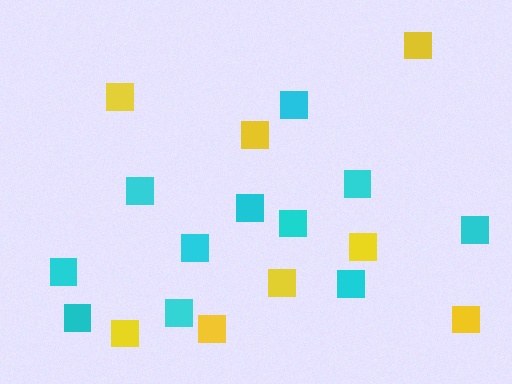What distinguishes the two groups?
There are 2 groups: one group of yellow squares (8) and one group of cyan squares (11).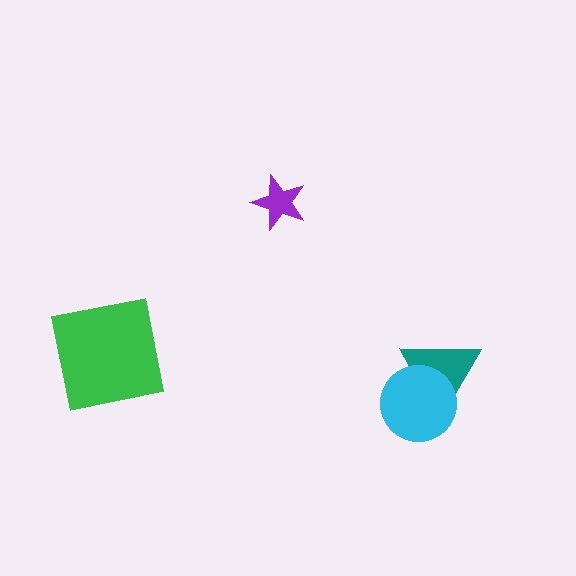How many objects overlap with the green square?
0 objects overlap with the green square.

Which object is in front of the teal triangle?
The cyan circle is in front of the teal triangle.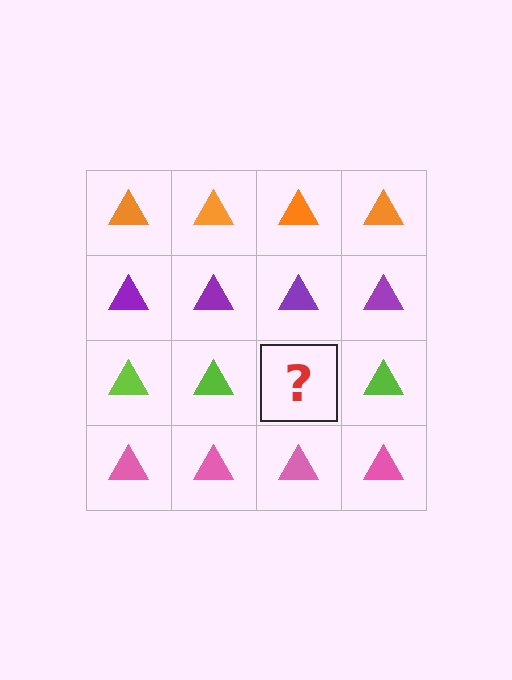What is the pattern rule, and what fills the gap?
The rule is that each row has a consistent color. The gap should be filled with a lime triangle.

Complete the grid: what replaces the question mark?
The question mark should be replaced with a lime triangle.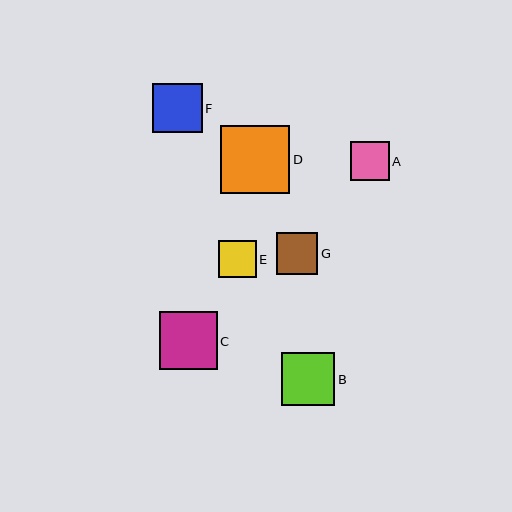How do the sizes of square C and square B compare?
Square C and square B are approximately the same size.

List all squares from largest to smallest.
From largest to smallest: D, C, B, F, G, A, E.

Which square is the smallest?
Square E is the smallest with a size of approximately 38 pixels.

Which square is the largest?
Square D is the largest with a size of approximately 69 pixels.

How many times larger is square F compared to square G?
Square F is approximately 1.2 times the size of square G.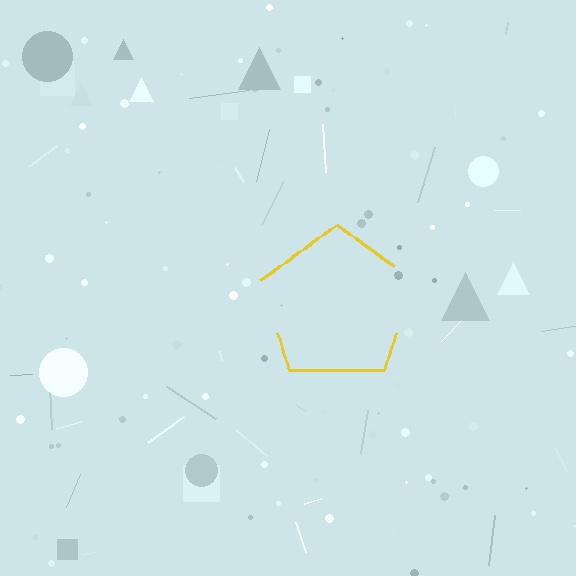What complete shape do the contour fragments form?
The contour fragments form a pentagon.